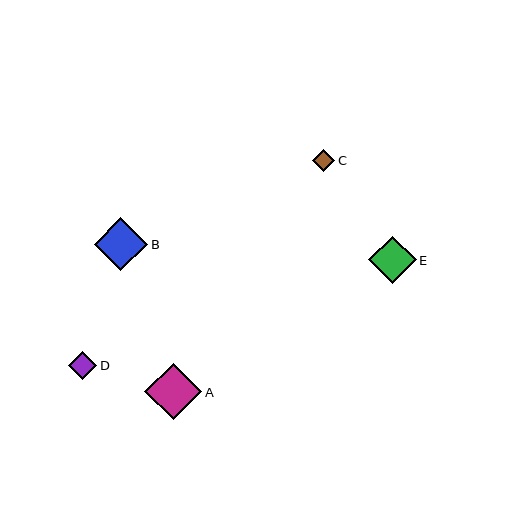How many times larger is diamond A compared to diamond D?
Diamond A is approximately 2.0 times the size of diamond D.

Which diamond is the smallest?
Diamond C is the smallest with a size of approximately 22 pixels.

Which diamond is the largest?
Diamond A is the largest with a size of approximately 57 pixels.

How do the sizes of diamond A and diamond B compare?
Diamond A and diamond B are approximately the same size.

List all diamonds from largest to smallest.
From largest to smallest: A, B, E, D, C.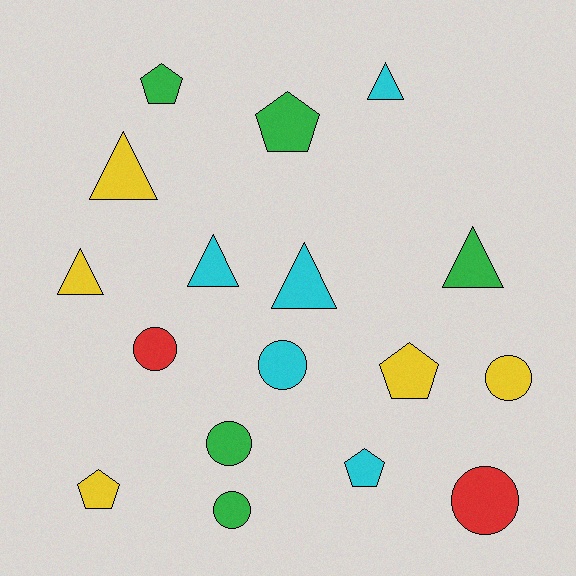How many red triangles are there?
There are no red triangles.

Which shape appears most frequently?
Triangle, with 6 objects.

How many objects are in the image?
There are 17 objects.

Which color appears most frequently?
Green, with 5 objects.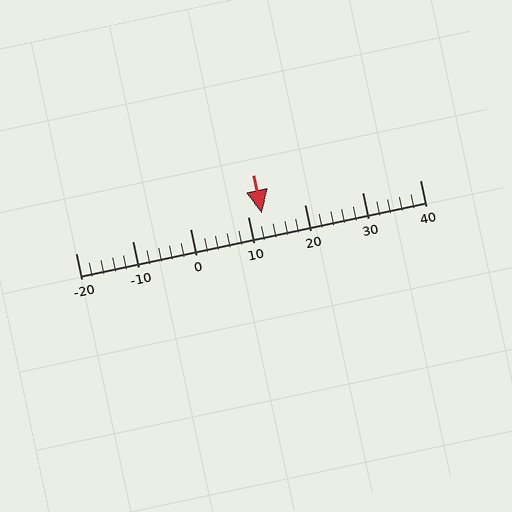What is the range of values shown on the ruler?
The ruler shows values from -20 to 40.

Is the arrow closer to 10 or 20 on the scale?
The arrow is closer to 10.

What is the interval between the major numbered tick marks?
The major tick marks are spaced 10 units apart.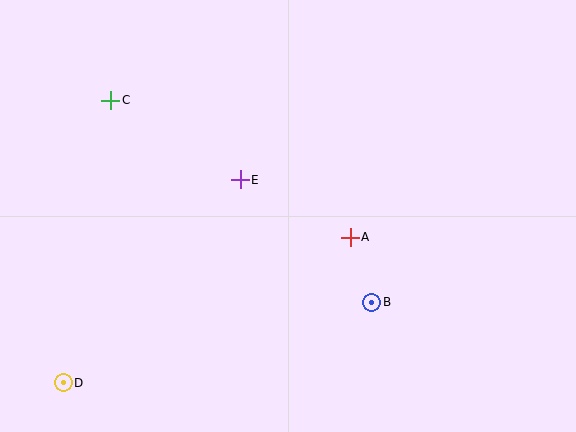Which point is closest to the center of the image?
Point E at (240, 180) is closest to the center.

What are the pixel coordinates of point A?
Point A is at (350, 237).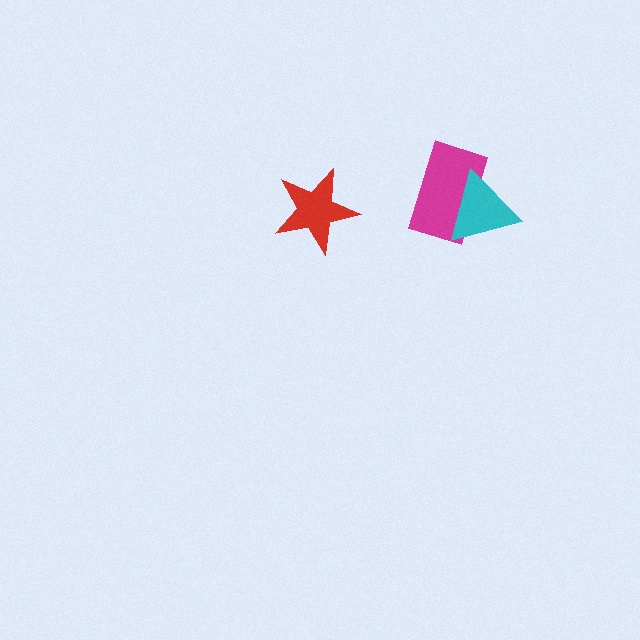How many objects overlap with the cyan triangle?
1 object overlaps with the cyan triangle.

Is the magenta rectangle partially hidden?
Yes, it is partially covered by another shape.